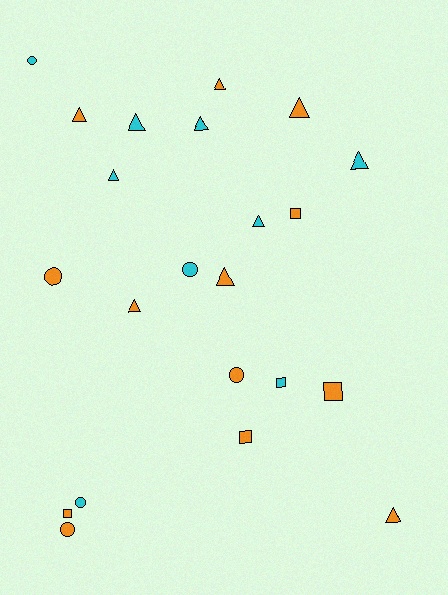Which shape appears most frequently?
Triangle, with 11 objects.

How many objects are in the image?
There are 22 objects.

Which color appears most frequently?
Orange, with 13 objects.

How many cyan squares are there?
There is 1 cyan square.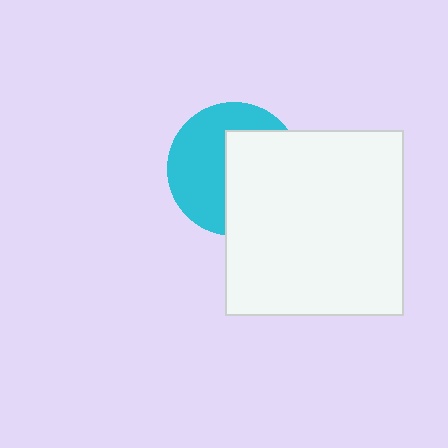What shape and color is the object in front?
The object in front is a white rectangle.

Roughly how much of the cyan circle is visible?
About half of it is visible (roughly 51%).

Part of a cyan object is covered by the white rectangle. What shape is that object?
It is a circle.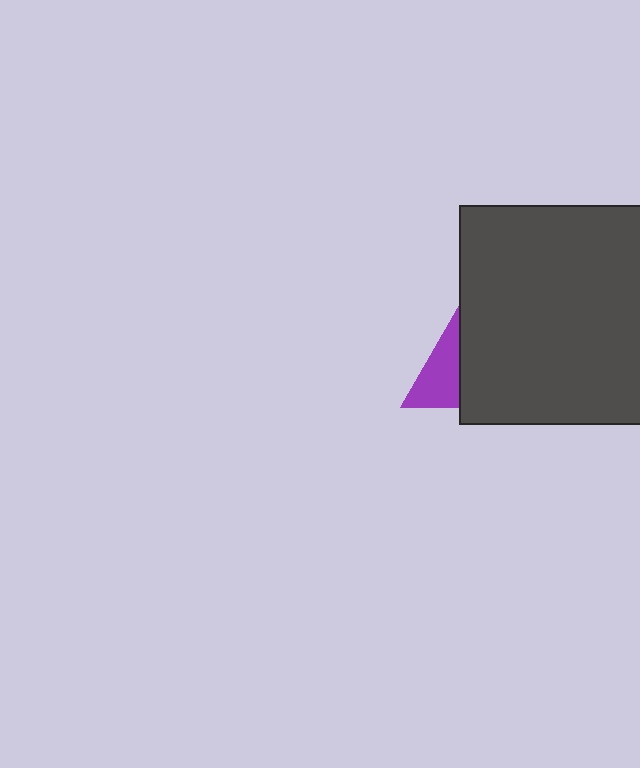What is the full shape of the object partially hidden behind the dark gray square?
The partially hidden object is a purple triangle.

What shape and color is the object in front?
The object in front is a dark gray square.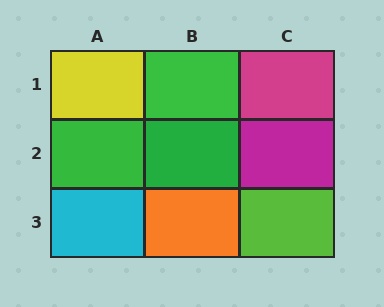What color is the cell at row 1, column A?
Yellow.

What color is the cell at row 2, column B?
Green.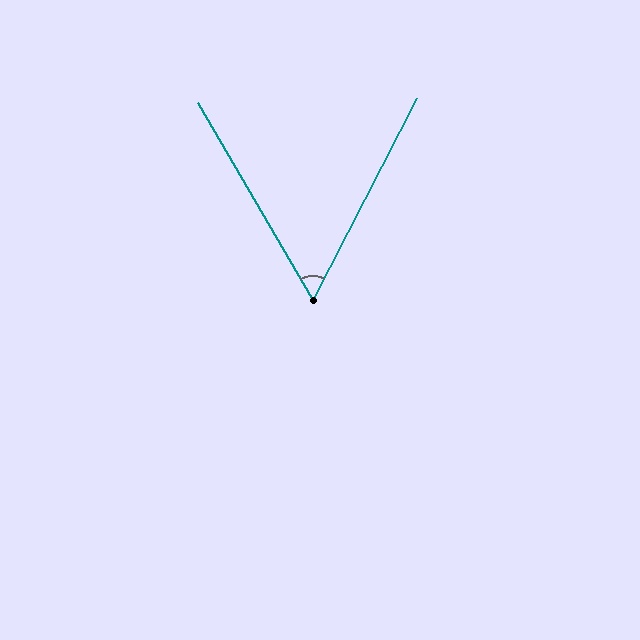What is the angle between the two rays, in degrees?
Approximately 57 degrees.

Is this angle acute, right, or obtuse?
It is acute.